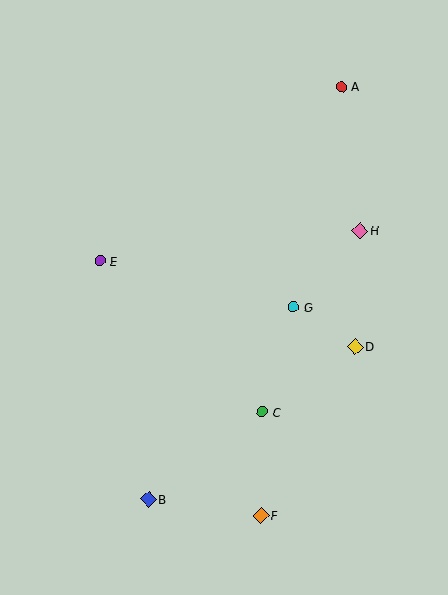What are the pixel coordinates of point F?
Point F is at (261, 515).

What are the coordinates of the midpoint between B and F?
The midpoint between B and F is at (205, 507).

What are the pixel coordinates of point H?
Point H is at (360, 231).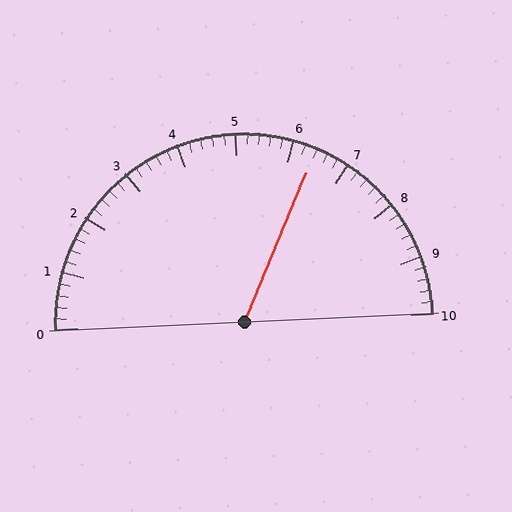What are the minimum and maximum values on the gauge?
The gauge ranges from 0 to 10.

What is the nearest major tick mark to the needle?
The nearest major tick mark is 6.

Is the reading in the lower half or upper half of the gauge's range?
The reading is in the upper half of the range (0 to 10).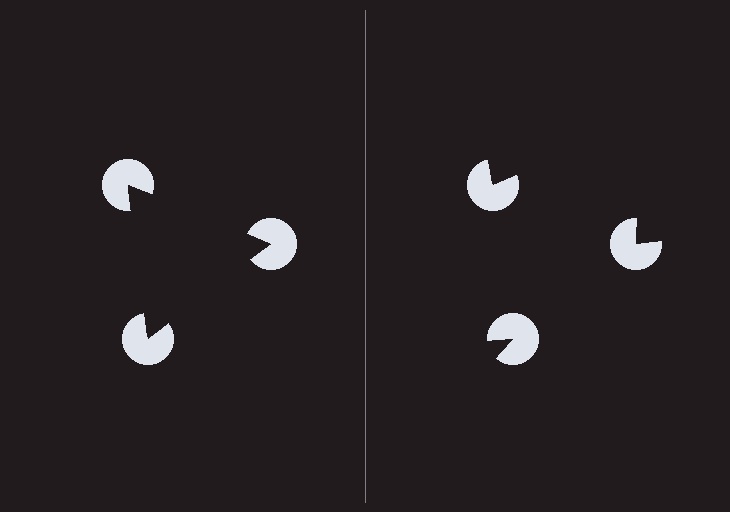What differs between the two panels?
The pac-man discs are positioned identically on both sides; only the wedge orientations differ. On the left they align to a triangle; on the right they are misaligned.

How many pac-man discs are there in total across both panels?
6 — 3 on each side.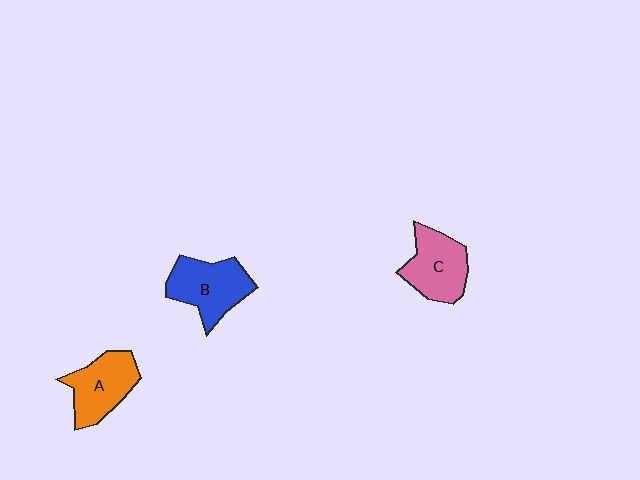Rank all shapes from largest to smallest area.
From largest to smallest: B (blue), A (orange), C (pink).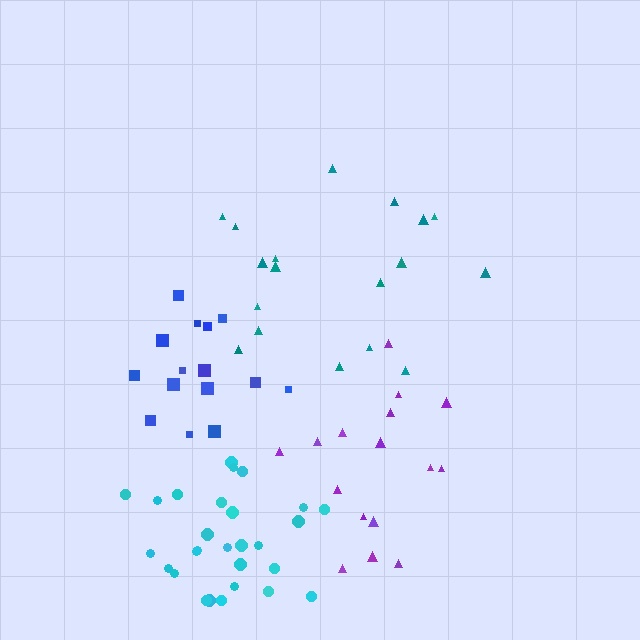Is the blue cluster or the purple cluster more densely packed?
Blue.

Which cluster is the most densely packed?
Cyan.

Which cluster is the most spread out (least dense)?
Teal.